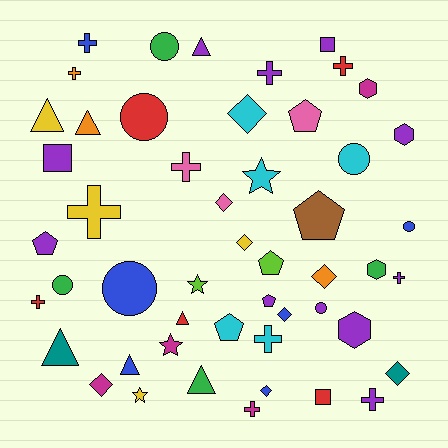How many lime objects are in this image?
There are 2 lime objects.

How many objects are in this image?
There are 50 objects.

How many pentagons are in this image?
There are 6 pentagons.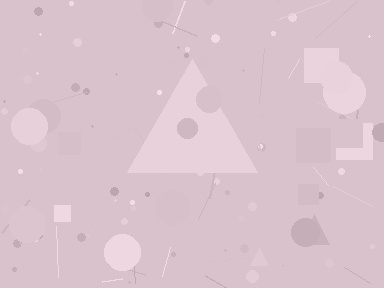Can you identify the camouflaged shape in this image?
The camouflaged shape is a triangle.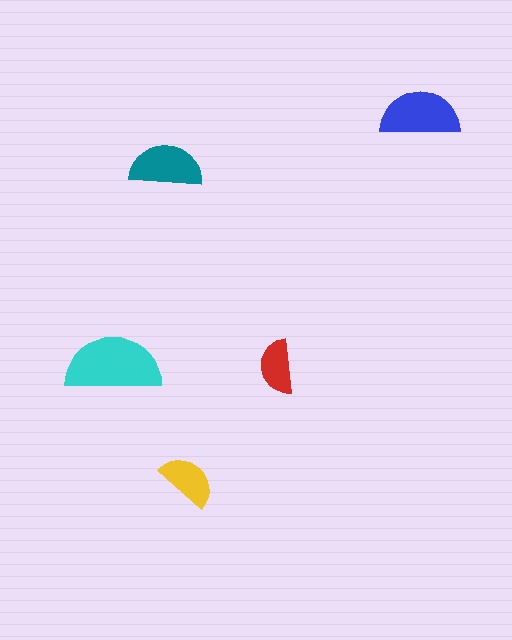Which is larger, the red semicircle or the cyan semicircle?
The cyan one.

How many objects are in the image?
There are 5 objects in the image.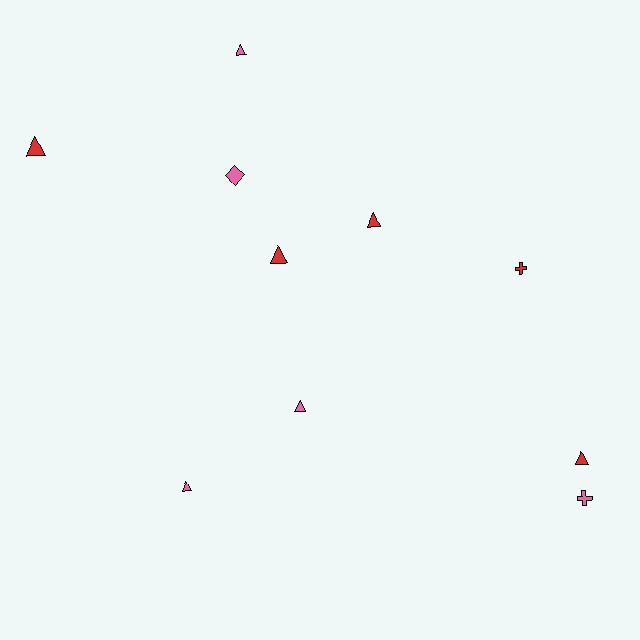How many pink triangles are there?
There are 3 pink triangles.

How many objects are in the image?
There are 10 objects.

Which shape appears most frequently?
Triangle, with 7 objects.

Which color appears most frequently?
Pink, with 5 objects.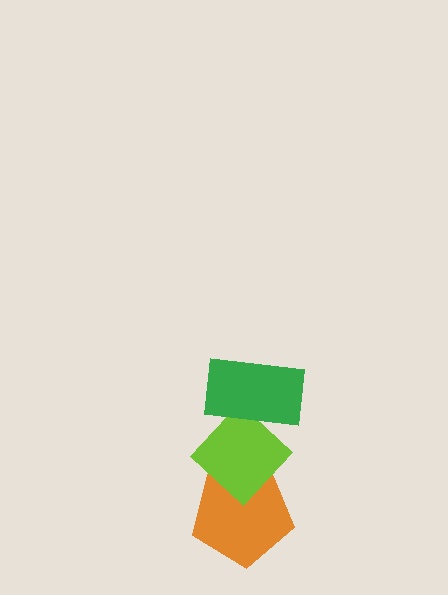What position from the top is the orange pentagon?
The orange pentagon is 3rd from the top.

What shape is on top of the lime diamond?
The green rectangle is on top of the lime diamond.